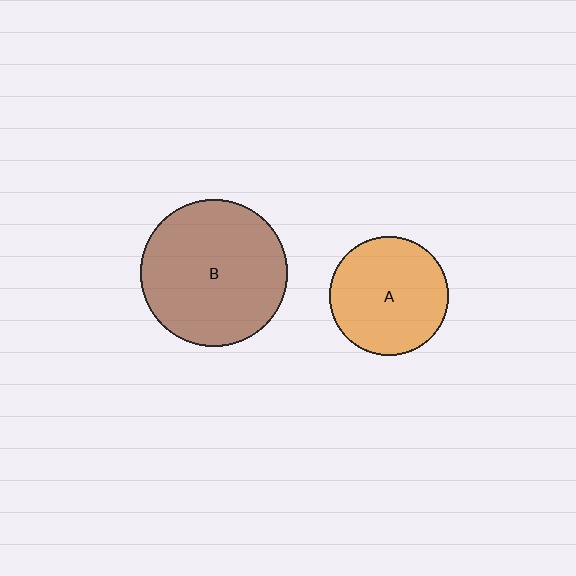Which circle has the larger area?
Circle B (brown).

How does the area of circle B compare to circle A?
Approximately 1.5 times.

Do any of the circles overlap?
No, none of the circles overlap.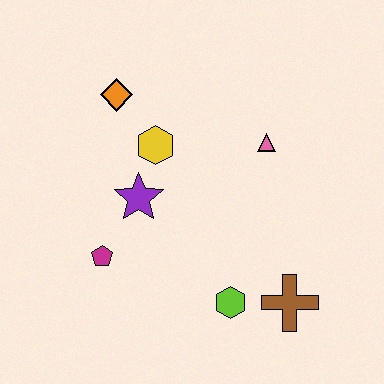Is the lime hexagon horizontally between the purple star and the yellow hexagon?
No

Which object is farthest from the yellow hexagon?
The brown cross is farthest from the yellow hexagon.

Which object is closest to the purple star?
The yellow hexagon is closest to the purple star.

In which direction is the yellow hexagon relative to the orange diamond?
The yellow hexagon is below the orange diamond.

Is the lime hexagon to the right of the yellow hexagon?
Yes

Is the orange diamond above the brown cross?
Yes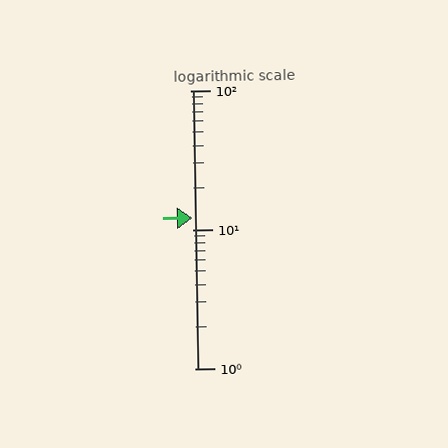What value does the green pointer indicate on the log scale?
The pointer indicates approximately 12.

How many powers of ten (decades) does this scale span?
The scale spans 2 decades, from 1 to 100.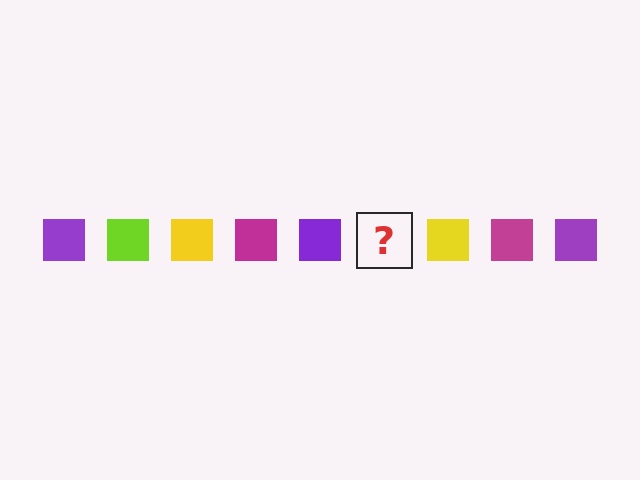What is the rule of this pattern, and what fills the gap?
The rule is that the pattern cycles through purple, lime, yellow, magenta squares. The gap should be filled with a lime square.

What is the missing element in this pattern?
The missing element is a lime square.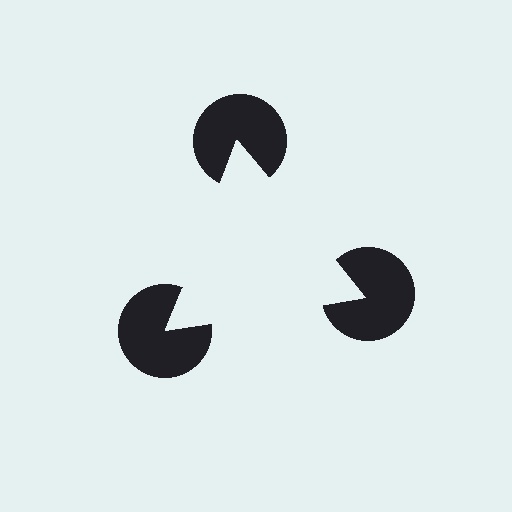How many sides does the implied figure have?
3 sides.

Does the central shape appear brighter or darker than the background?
It typically appears slightly brighter than the background, even though no actual brightness change is drawn.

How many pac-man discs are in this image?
There are 3 — one at each vertex of the illusory triangle.